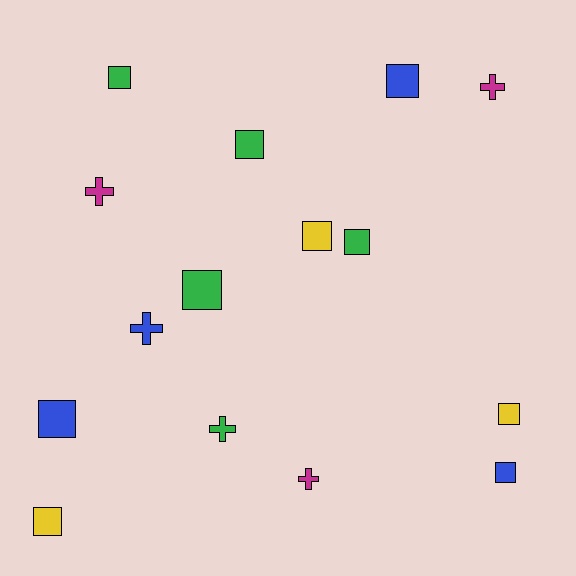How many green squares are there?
There are 4 green squares.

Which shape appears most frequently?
Square, with 10 objects.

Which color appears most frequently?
Green, with 5 objects.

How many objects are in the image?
There are 15 objects.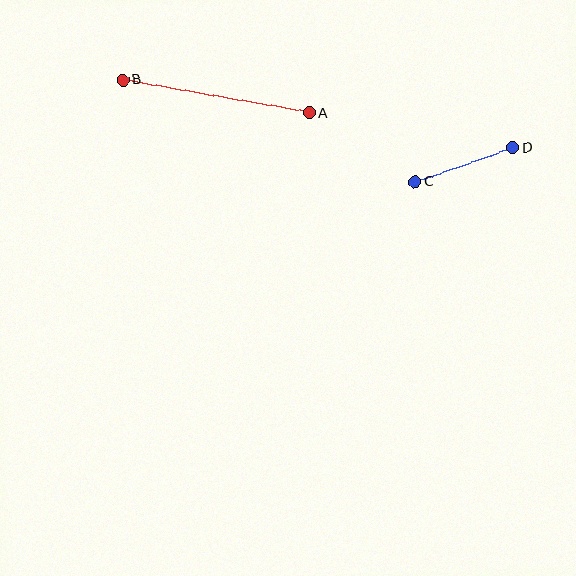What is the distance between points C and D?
The distance is approximately 104 pixels.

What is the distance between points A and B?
The distance is approximately 189 pixels.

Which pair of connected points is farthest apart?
Points A and B are farthest apart.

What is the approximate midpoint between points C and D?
The midpoint is at approximately (464, 165) pixels.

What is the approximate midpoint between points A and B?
The midpoint is at approximately (216, 96) pixels.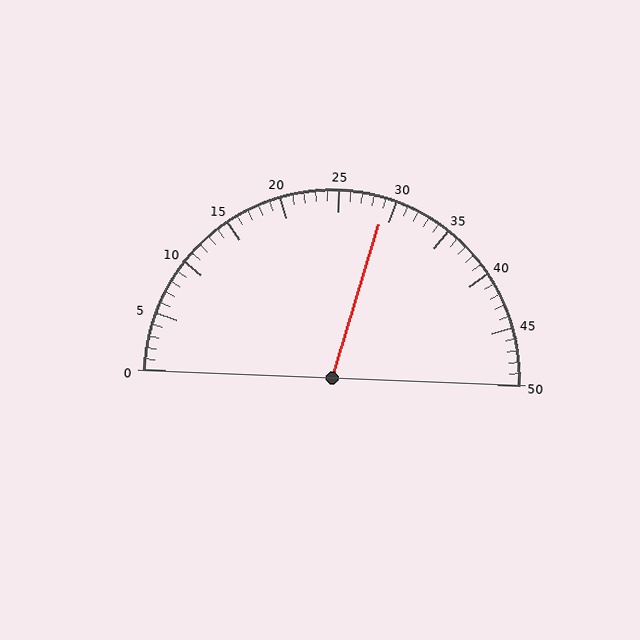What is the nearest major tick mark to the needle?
The nearest major tick mark is 30.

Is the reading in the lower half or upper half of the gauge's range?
The reading is in the upper half of the range (0 to 50).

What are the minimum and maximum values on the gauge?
The gauge ranges from 0 to 50.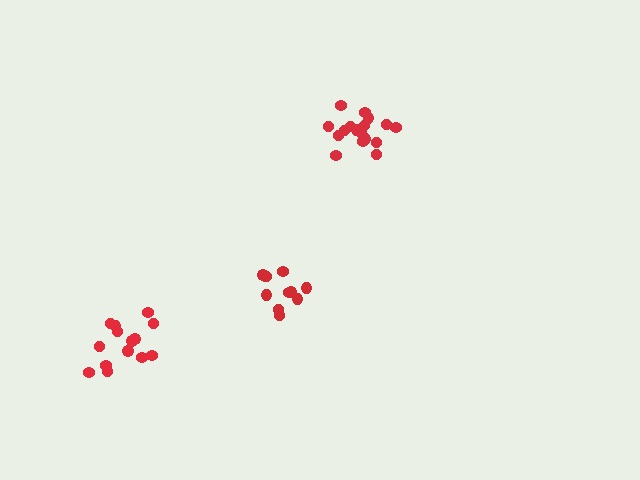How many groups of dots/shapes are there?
There are 3 groups.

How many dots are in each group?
Group 1: 17 dots, Group 2: 11 dots, Group 3: 14 dots (42 total).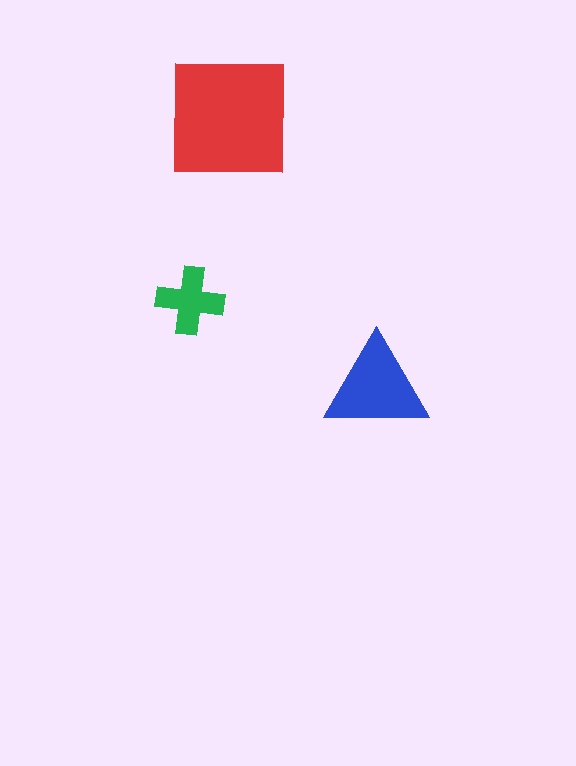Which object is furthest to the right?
The blue triangle is rightmost.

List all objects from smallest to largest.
The green cross, the blue triangle, the red square.